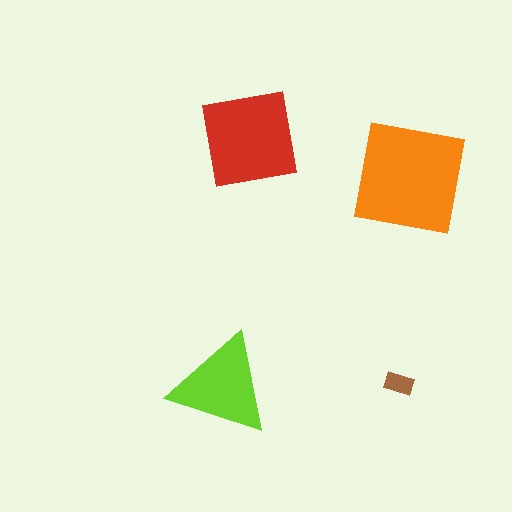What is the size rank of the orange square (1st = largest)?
1st.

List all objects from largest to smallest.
The orange square, the red square, the lime triangle, the brown rectangle.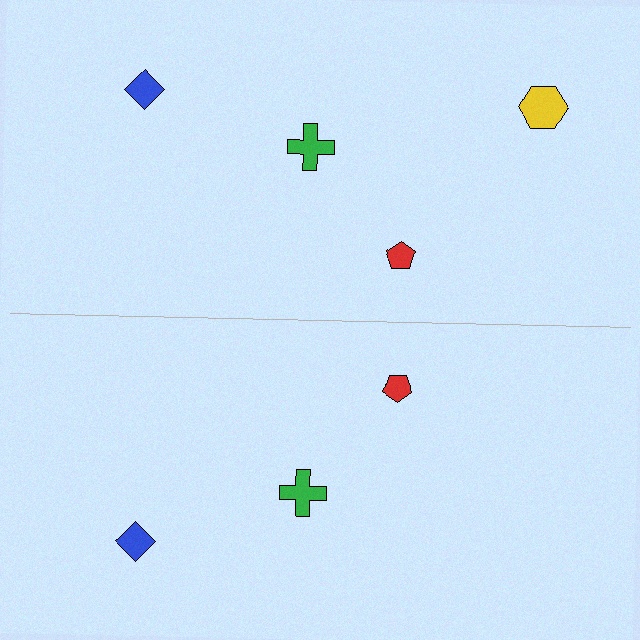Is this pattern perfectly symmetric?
No, the pattern is not perfectly symmetric. A yellow hexagon is missing from the bottom side.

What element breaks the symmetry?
A yellow hexagon is missing from the bottom side.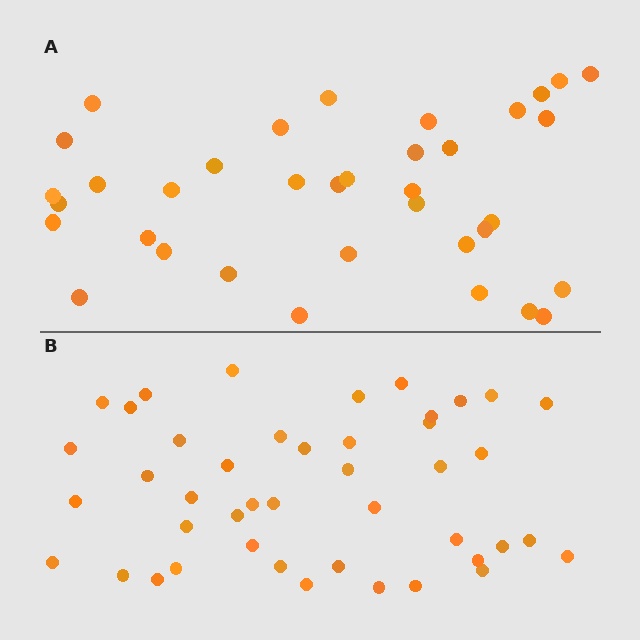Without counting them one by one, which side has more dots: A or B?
Region B (the bottom region) has more dots.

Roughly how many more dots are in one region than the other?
Region B has roughly 8 or so more dots than region A.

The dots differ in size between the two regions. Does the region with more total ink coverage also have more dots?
No. Region A has more total ink coverage because its dots are larger, but region B actually contains more individual dots. Total area can be misleading — the number of items is what matters here.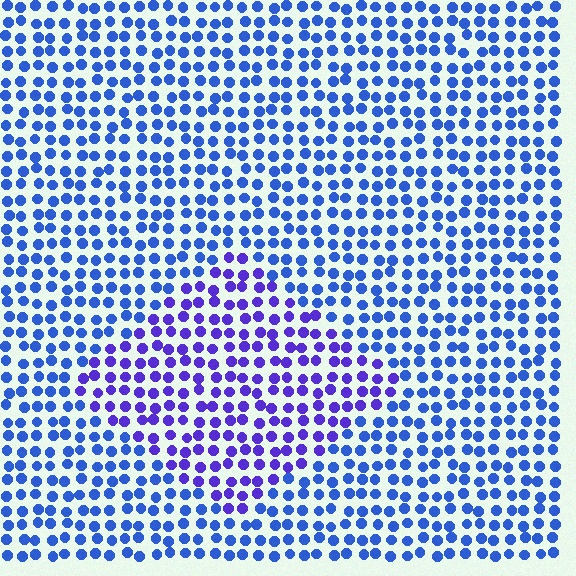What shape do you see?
I see a diamond.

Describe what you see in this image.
The image is filled with small blue elements in a uniform arrangement. A diamond-shaped region is visible where the elements are tinted to a slightly different hue, forming a subtle color boundary.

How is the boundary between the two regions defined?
The boundary is defined purely by a slight shift in hue (about 32 degrees). Spacing, size, and orientation are identical on both sides.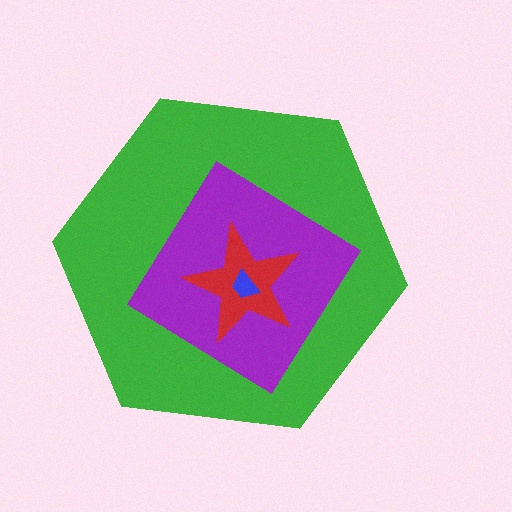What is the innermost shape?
The blue trapezoid.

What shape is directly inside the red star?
The blue trapezoid.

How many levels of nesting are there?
4.